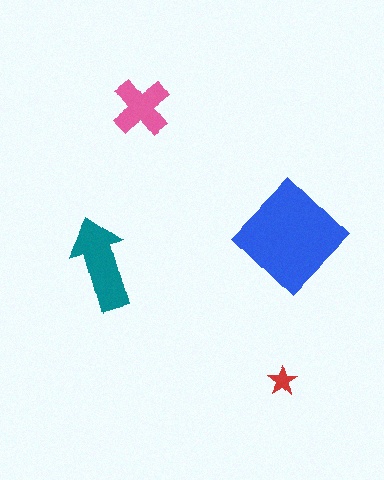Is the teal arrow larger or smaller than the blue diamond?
Smaller.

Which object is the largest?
The blue diamond.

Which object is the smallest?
The red star.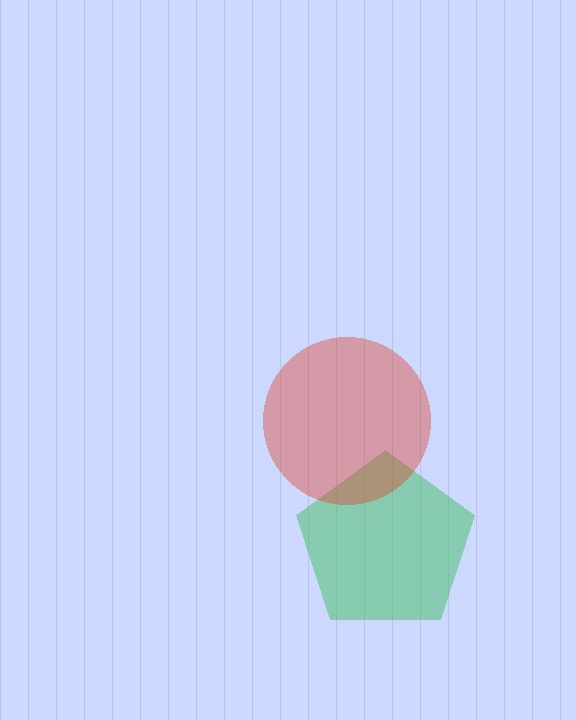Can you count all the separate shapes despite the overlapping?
Yes, there are 2 separate shapes.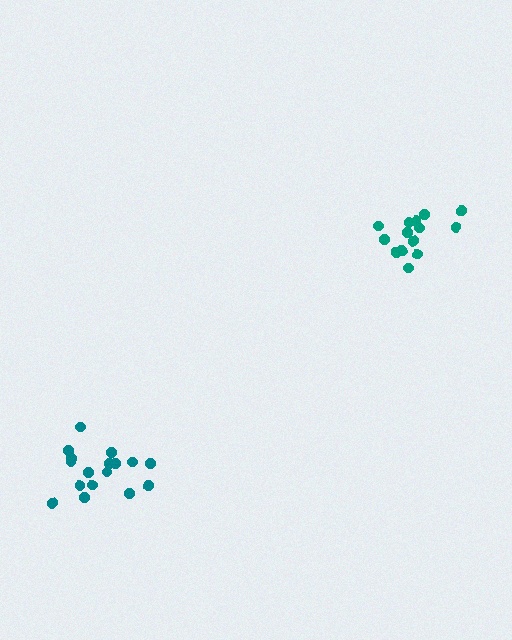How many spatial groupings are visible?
There are 2 spatial groupings.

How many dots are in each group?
Group 1: 14 dots, Group 2: 17 dots (31 total).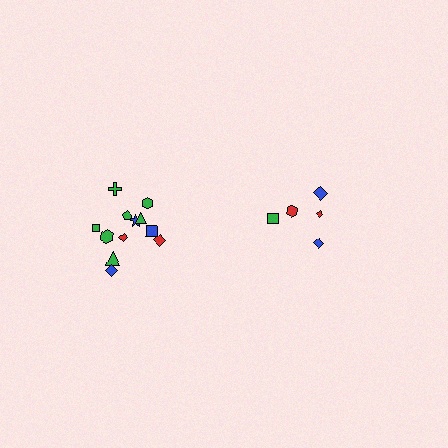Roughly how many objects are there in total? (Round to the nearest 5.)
Roughly 15 objects in total.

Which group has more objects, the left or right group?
The left group.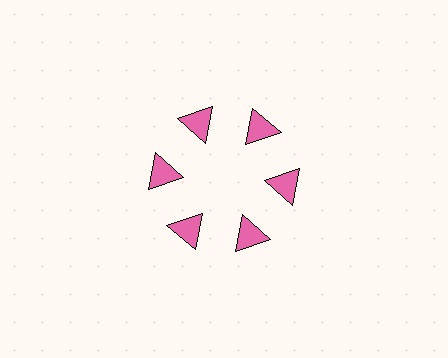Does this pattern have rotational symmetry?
Yes, this pattern has 6-fold rotational symmetry. It looks the same after rotating 60 degrees around the center.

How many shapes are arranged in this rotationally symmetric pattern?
There are 6 shapes, arranged in 6 groups of 1.